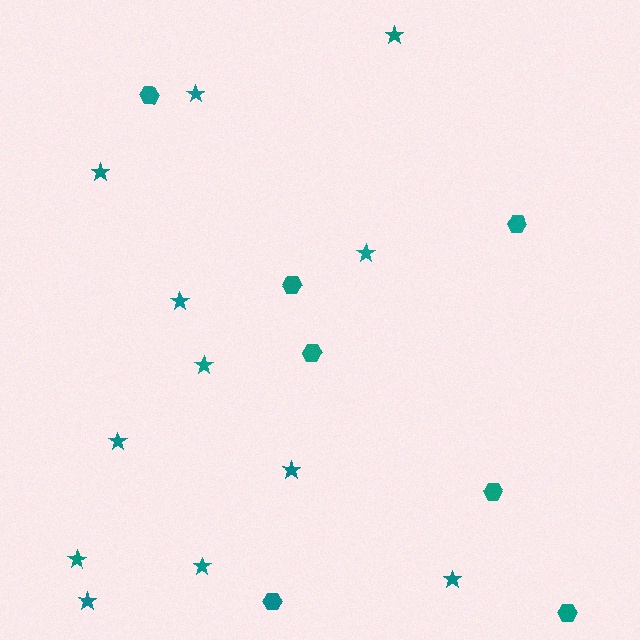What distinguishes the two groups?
There are 2 groups: one group of hexagons (7) and one group of stars (12).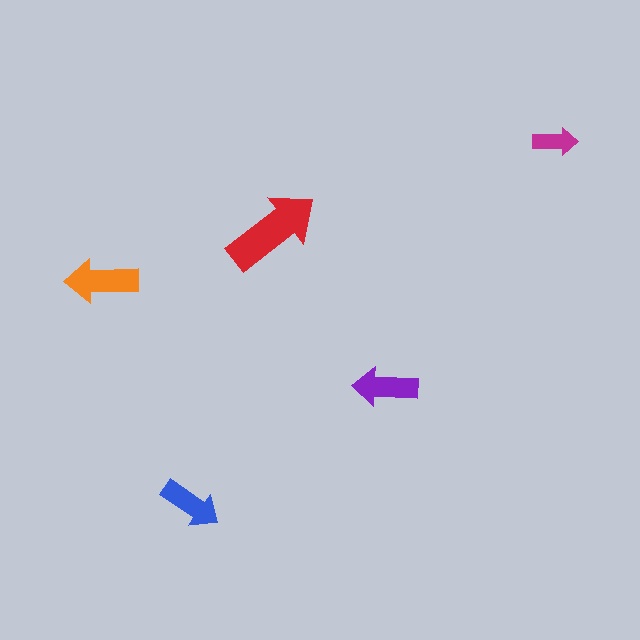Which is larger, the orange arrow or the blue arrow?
The orange one.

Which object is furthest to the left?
The orange arrow is leftmost.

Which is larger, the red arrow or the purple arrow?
The red one.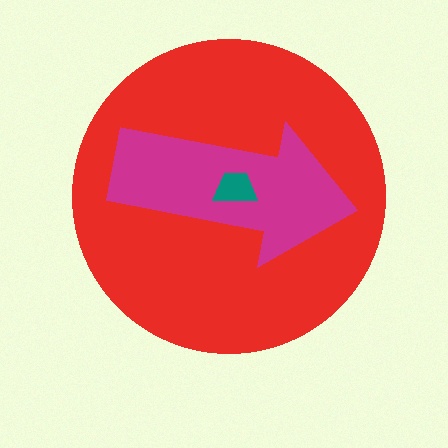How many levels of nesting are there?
3.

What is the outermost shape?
The red circle.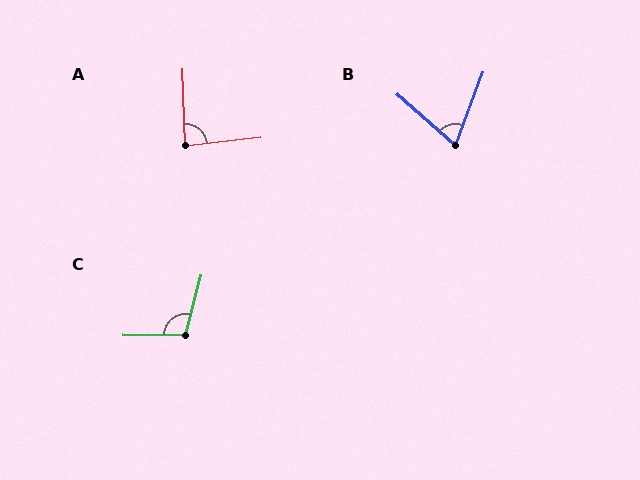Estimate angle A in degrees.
Approximately 86 degrees.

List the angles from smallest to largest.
B (69°), A (86°), C (103°).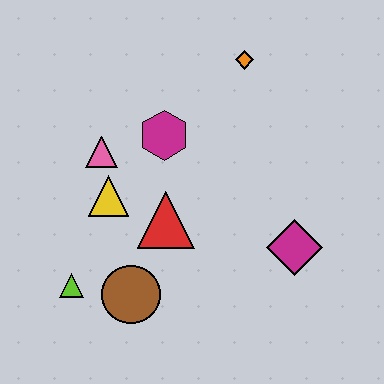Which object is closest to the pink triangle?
The yellow triangle is closest to the pink triangle.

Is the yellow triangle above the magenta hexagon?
No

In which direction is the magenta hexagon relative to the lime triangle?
The magenta hexagon is above the lime triangle.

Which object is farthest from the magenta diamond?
The lime triangle is farthest from the magenta diamond.